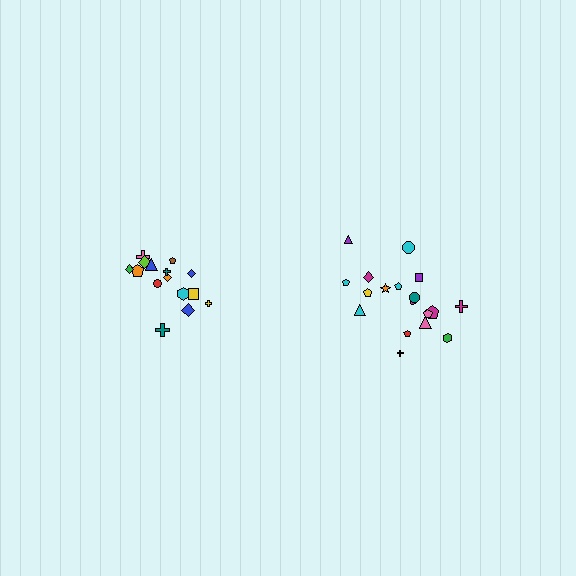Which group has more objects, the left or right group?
The right group.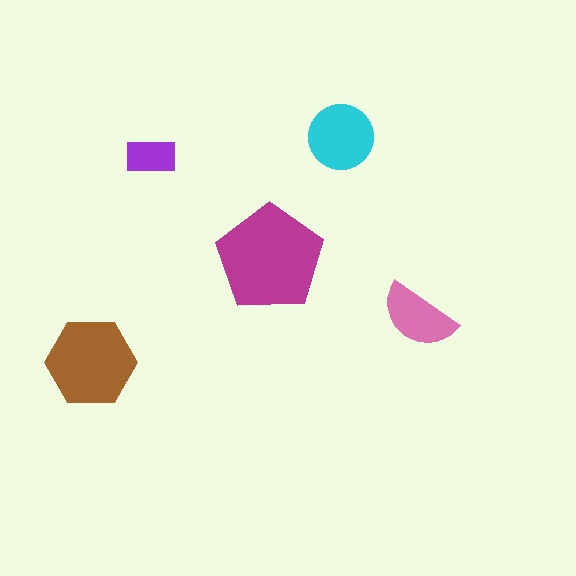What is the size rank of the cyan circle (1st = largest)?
3rd.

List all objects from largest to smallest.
The magenta pentagon, the brown hexagon, the cyan circle, the pink semicircle, the purple rectangle.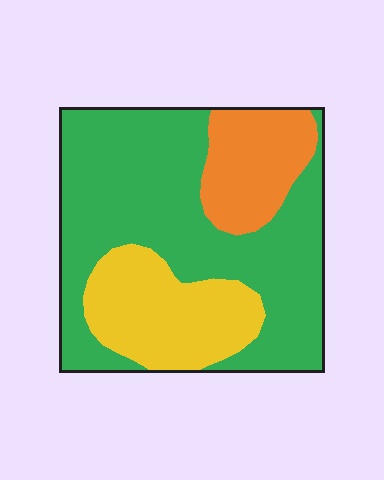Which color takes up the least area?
Orange, at roughly 15%.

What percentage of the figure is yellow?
Yellow takes up about one quarter (1/4) of the figure.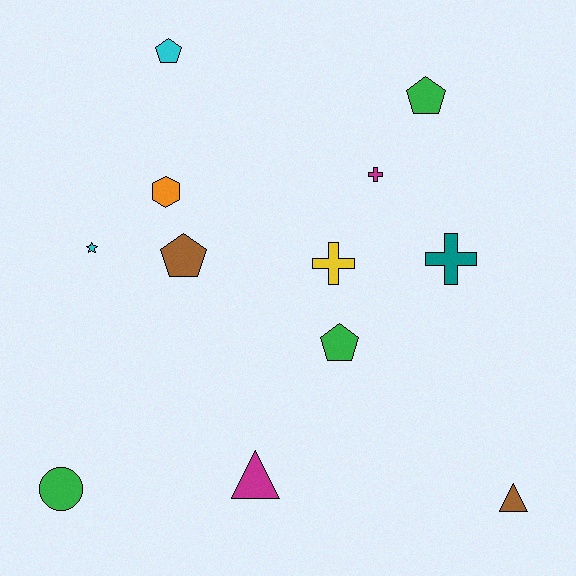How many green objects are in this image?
There are 3 green objects.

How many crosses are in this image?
There are 3 crosses.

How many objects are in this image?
There are 12 objects.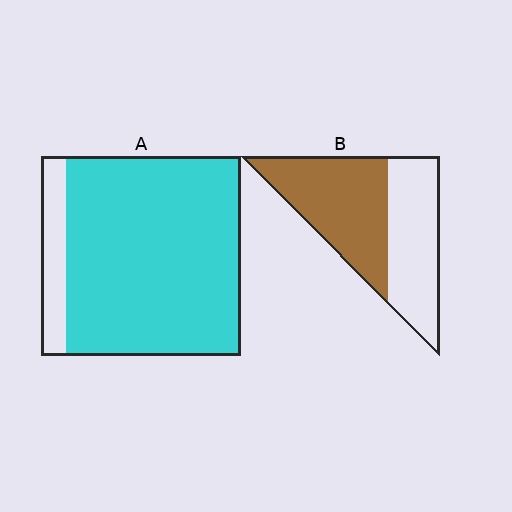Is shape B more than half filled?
Yes.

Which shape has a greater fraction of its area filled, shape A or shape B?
Shape A.